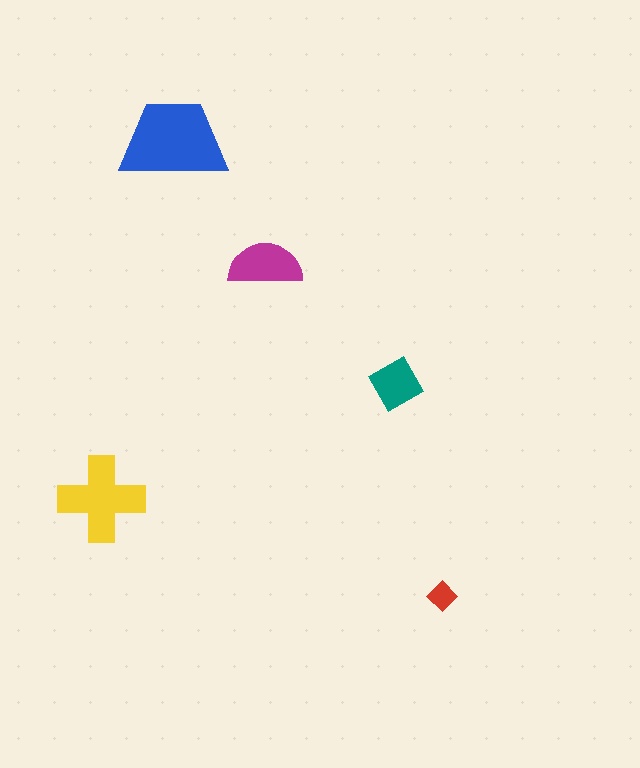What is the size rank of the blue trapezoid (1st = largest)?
1st.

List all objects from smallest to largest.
The red diamond, the teal square, the magenta semicircle, the yellow cross, the blue trapezoid.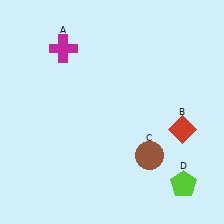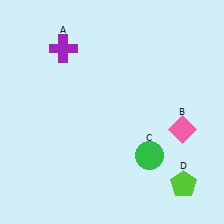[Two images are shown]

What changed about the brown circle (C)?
In Image 1, C is brown. In Image 2, it changed to green.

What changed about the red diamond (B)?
In Image 1, B is red. In Image 2, it changed to pink.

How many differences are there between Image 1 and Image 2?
There are 3 differences between the two images.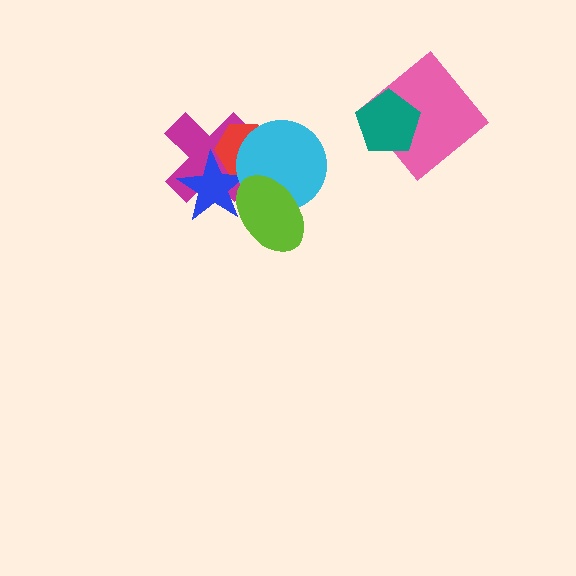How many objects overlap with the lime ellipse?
2 objects overlap with the lime ellipse.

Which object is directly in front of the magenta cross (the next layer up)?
The blue star is directly in front of the magenta cross.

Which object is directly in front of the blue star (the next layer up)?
The red hexagon is directly in front of the blue star.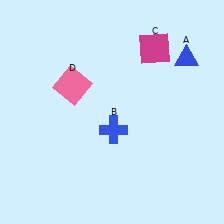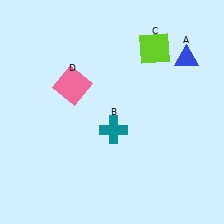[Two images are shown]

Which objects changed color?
B changed from blue to teal. C changed from magenta to lime.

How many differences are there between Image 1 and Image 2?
There are 2 differences between the two images.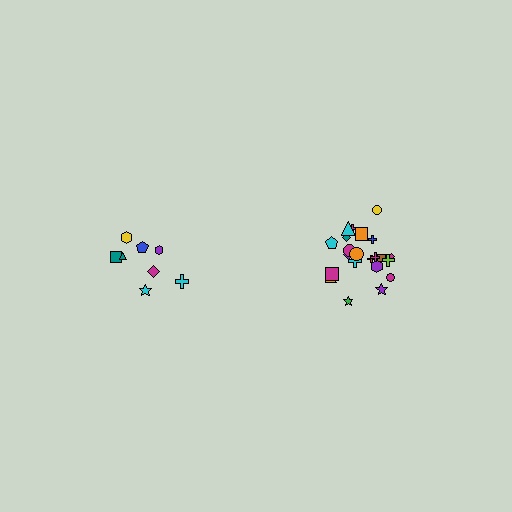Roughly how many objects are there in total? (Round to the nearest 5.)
Roughly 30 objects in total.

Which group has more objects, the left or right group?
The right group.